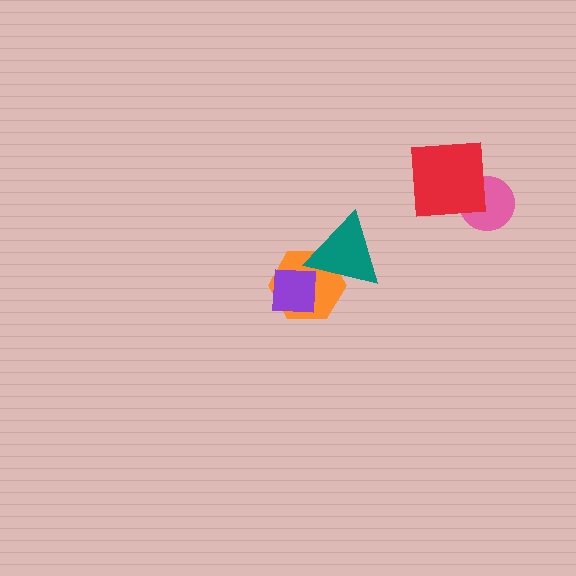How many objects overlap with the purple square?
2 objects overlap with the purple square.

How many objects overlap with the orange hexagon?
2 objects overlap with the orange hexagon.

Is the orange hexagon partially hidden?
Yes, it is partially covered by another shape.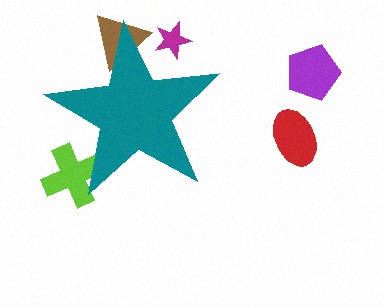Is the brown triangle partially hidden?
Yes, the brown triangle is partially hidden behind the teal star.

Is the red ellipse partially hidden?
No, the red ellipse is fully visible.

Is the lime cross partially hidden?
Yes, the lime cross is partially hidden behind the teal star.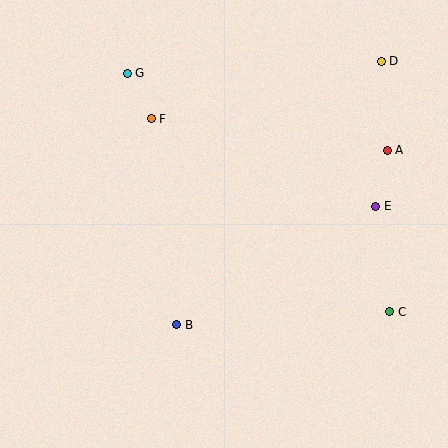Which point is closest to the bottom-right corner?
Point C is closest to the bottom-right corner.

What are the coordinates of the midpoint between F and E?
The midpoint between F and E is at (263, 162).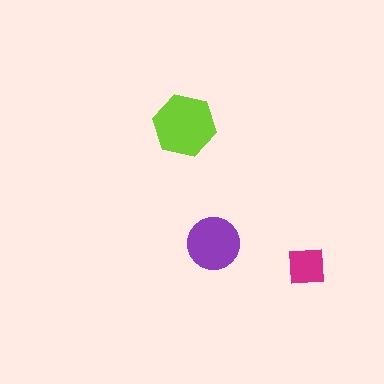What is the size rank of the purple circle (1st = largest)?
2nd.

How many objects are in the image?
There are 3 objects in the image.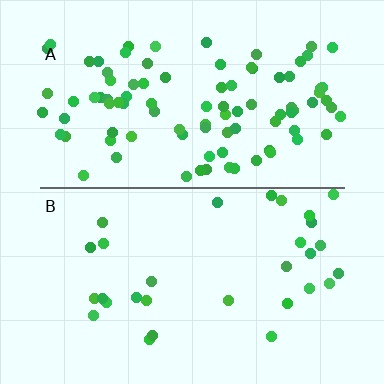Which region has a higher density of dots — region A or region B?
A (the top).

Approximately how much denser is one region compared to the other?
Approximately 3.2× — region A over region B.